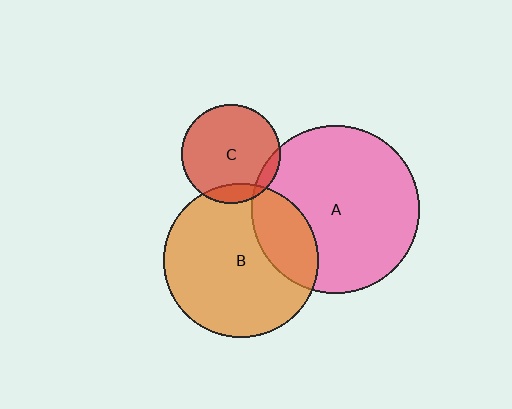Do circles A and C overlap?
Yes.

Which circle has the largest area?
Circle A (pink).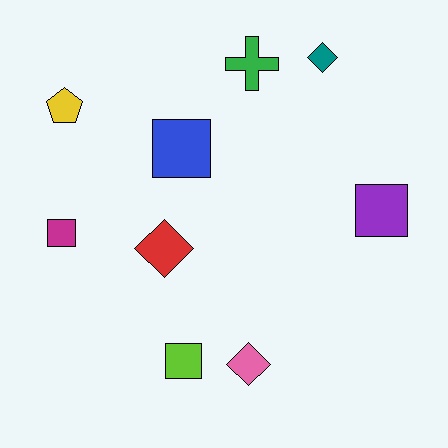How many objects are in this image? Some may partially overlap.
There are 9 objects.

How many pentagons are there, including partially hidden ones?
There is 1 pentagon.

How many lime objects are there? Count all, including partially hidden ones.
There is 1 lime object.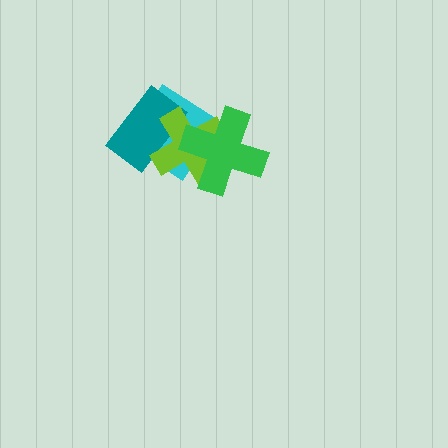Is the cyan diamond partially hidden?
Yes, it is partially covered by another shape.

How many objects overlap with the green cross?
2 objects overlap with the green cross.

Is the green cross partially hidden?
No, no other shape covers it.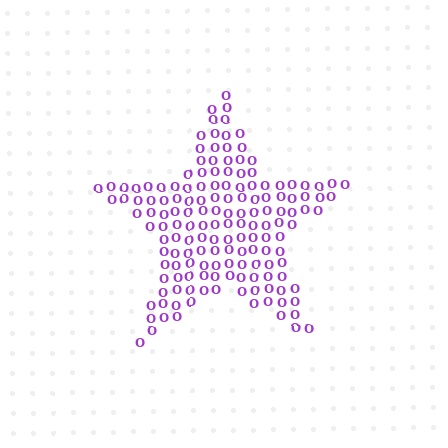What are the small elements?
The small elements are letter O's.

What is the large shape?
The large shape is a star.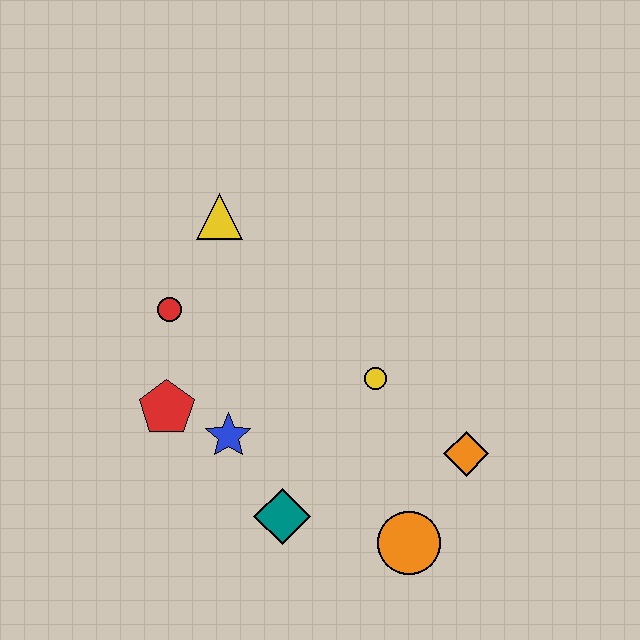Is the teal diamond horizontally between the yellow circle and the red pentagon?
Yes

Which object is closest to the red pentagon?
The blue star is closest to the red pentagon.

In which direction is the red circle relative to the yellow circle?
The red circle is to the left of the yellow circle.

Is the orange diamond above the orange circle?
Yes